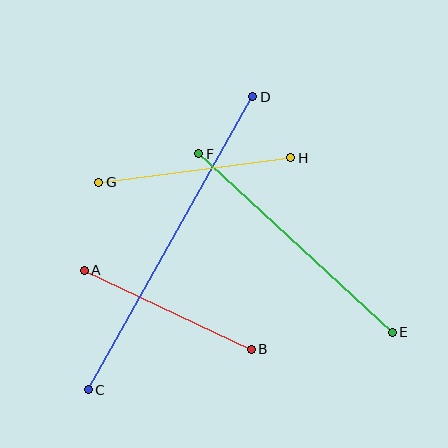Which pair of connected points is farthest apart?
Points C and D are farthest apart.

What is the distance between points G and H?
The distance is approximately 193 pixels.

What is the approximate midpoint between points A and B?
The midpoint is at approximately (168, 310) pixels.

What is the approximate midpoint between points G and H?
The midpoint is at approximately (195, 170) pixels.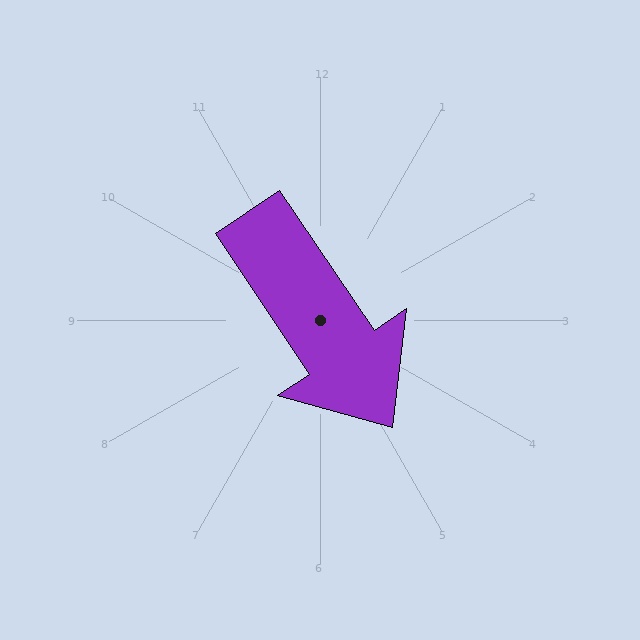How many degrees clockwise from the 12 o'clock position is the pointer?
Approximately 146 degrees.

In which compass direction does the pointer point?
Southeast.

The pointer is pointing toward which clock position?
Roughly 5 o'clock.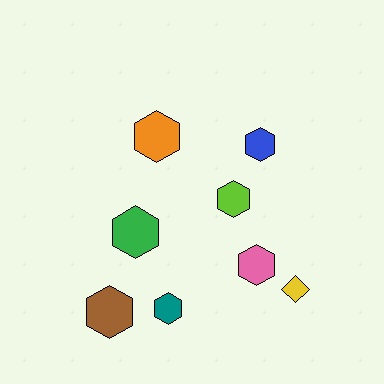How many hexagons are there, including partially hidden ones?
There are 7 hexagons.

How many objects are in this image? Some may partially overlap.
There are 8 objects.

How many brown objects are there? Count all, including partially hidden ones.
There is 1 brown object.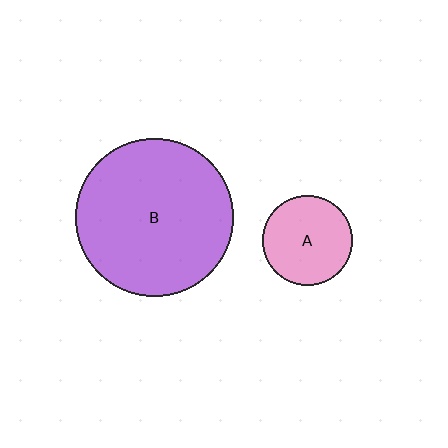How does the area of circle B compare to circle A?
Approximately 3.1 times.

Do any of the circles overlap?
No, none of the circles overlap.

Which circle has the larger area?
Circle B (purple).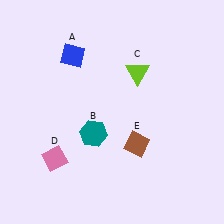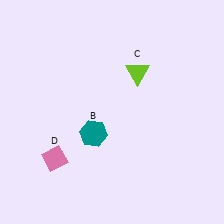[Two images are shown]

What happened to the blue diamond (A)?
The blue diamond (A) was removed in Image 2. It was in the top-left area of Image 1.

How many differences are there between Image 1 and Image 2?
There are 2 differences between the two images.